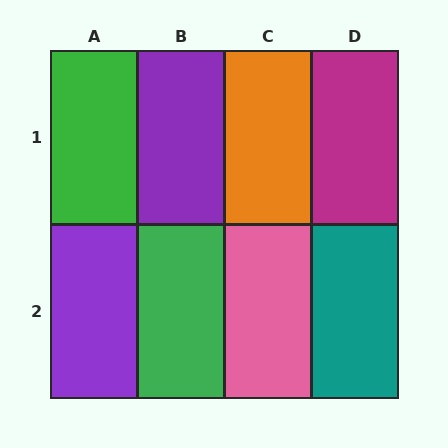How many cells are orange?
1 cell is orange.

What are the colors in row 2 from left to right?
Purple, green, pink, teal.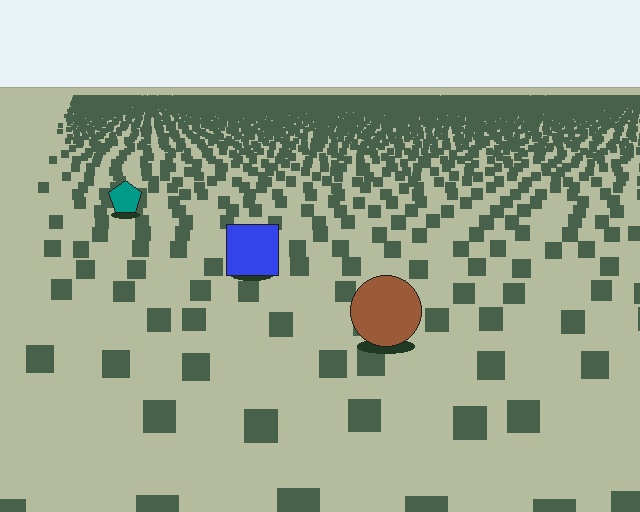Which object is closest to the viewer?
The brown circle is closest. The texture marks near it are larger and more spread out.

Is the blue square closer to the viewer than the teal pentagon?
Yes. The blue square is closer — you can tell from the texture gradient: the ground texture is coarser near it.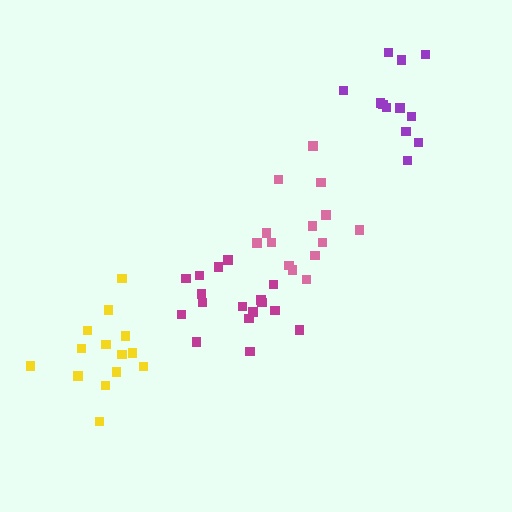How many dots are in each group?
Group 1: 14 dots, Group 2: 14 dots, Group 3: 17 dots, Group 4: 12 dots (57 total).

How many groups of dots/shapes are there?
There are 4 groups.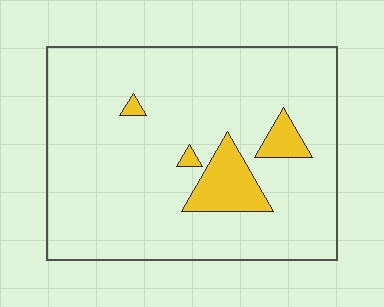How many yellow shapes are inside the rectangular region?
4.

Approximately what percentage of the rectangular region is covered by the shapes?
Approximately 10%.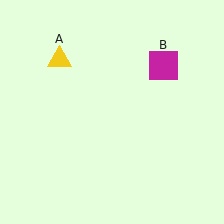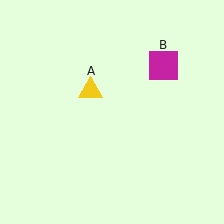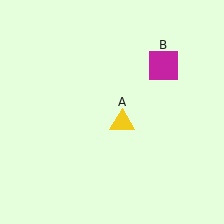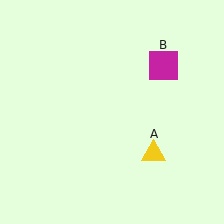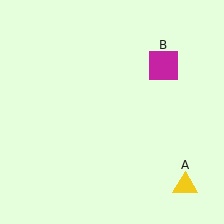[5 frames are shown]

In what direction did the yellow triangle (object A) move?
The yellow triangle (object A) moved down and to the right.